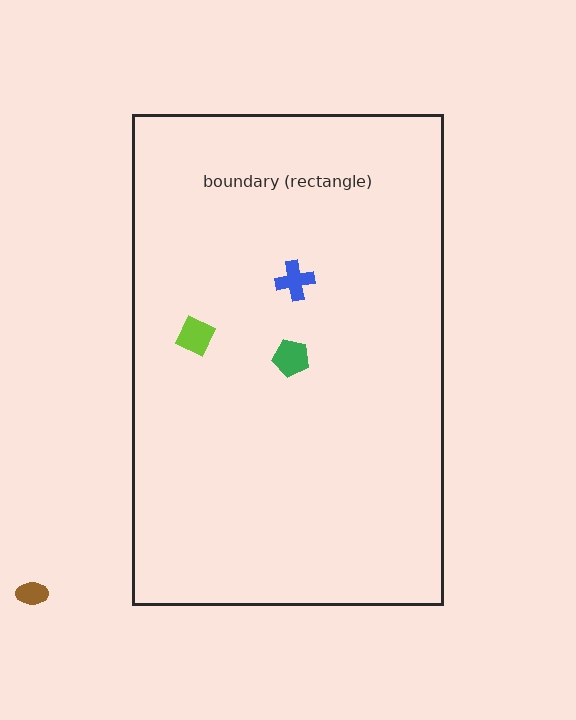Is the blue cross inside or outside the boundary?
Inside.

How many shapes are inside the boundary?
3 inside, 1 outside.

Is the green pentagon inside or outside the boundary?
Inside.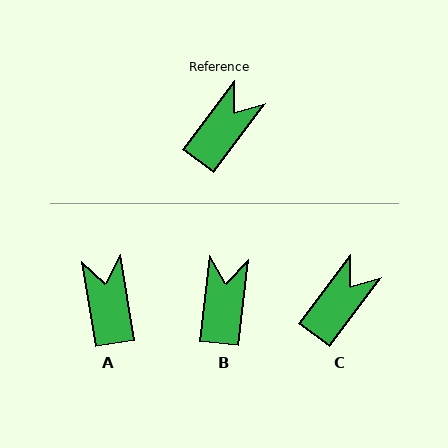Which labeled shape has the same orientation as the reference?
C.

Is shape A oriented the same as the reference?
No, it is off by about 46 degrees.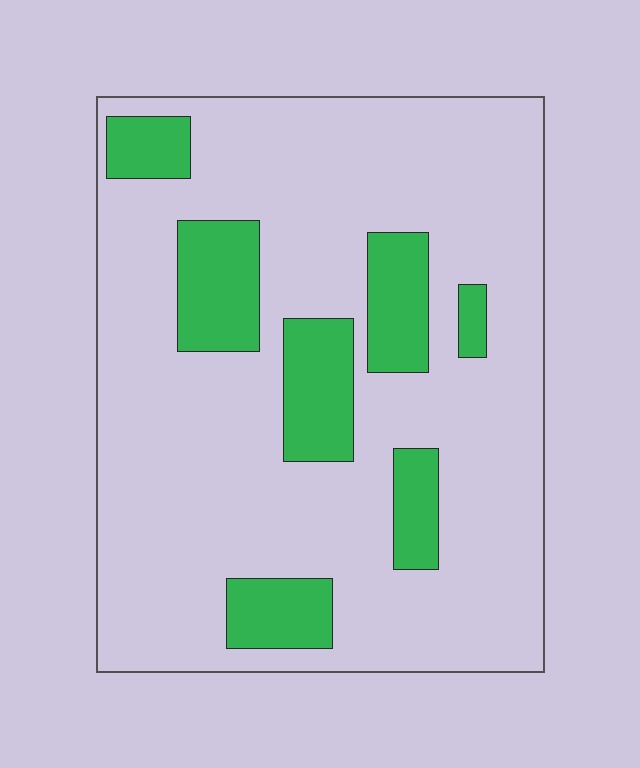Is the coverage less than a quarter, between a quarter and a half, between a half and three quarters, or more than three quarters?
Less than a quarter.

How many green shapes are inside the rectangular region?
7.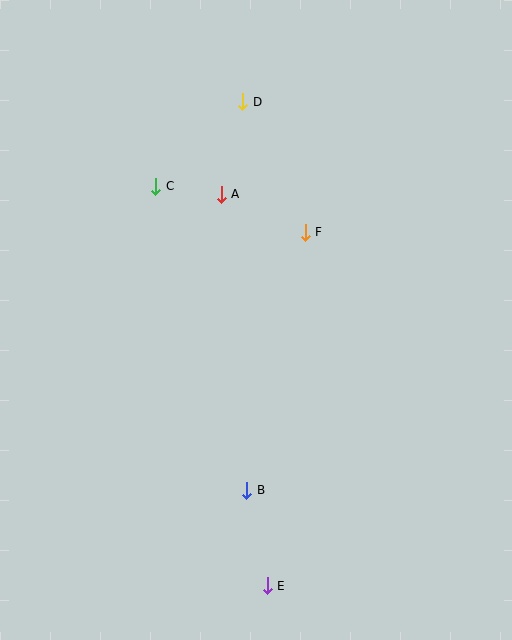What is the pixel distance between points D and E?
The distance between D and E is 485 pixels.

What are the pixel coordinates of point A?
Point A is at (221, 194).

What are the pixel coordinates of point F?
Point F is at (305, 232).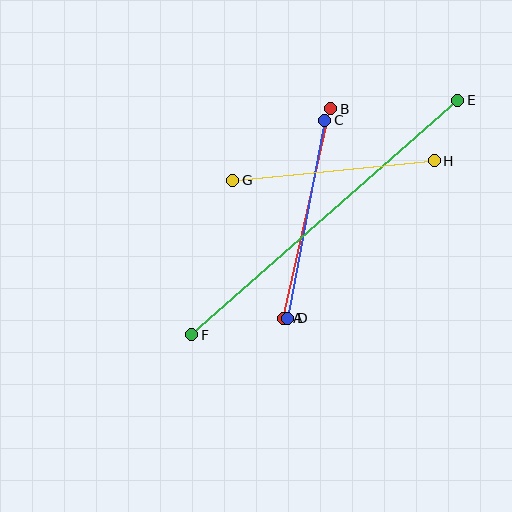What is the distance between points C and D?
The distance is approximately 202 pixels.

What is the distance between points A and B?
The distance is approximately 215 pixels.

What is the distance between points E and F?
The distance is approximately 354 pixels.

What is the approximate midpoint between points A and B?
The midpoint is at approximately (307, 214) pixels.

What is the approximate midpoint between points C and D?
The midpoint is at approximately (306, 219) pixels.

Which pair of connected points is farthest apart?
Points E and F are farthest apart.